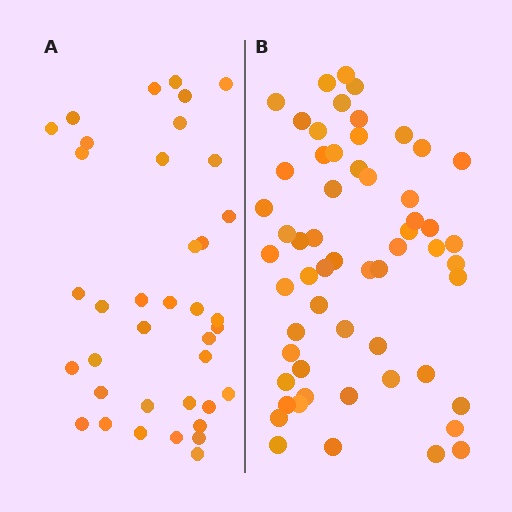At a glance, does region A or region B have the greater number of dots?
Region B (the right region) has more dots.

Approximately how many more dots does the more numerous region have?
Region B has approximately 20 more dots than region A.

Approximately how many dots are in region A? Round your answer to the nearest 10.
About 40 dots. (The exact count is 38, which rounds to 40.)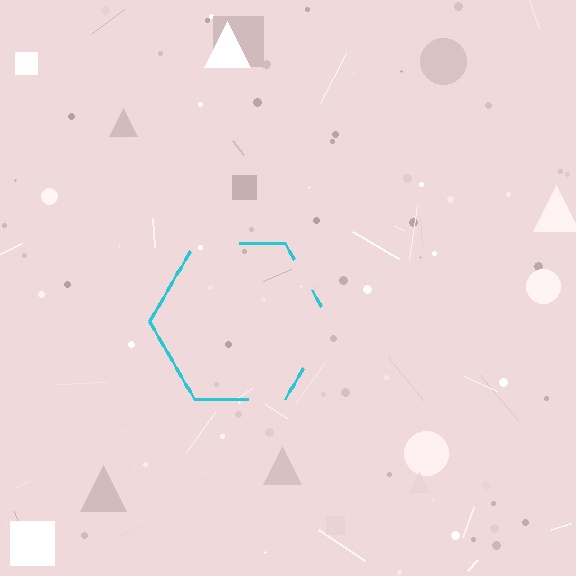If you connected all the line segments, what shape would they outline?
They would outline a hexagon.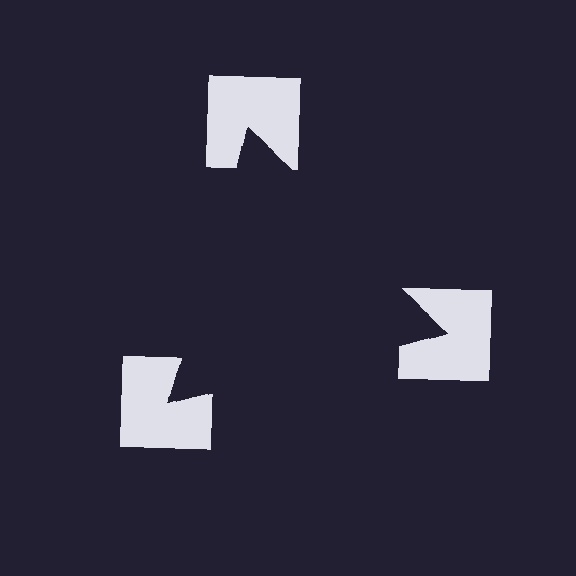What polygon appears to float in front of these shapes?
An illusory triangle — its edges are inferred from the aligned wedge cuts in the notched squares, not physically drawn.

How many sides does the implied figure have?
3 sides.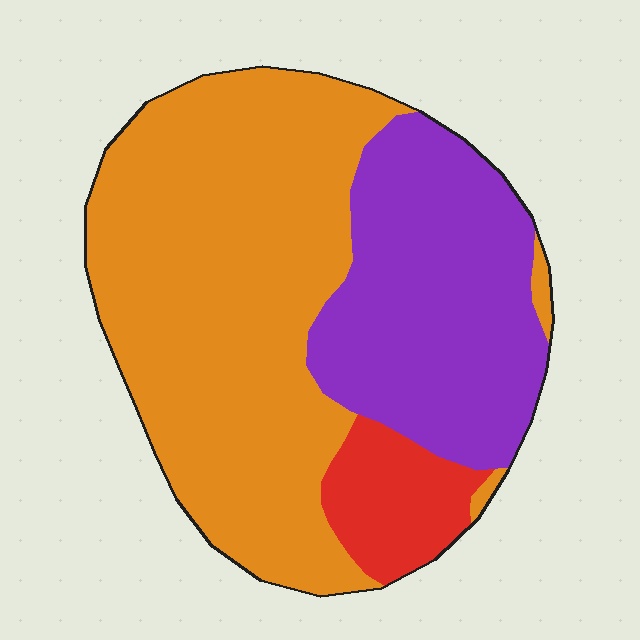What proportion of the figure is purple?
Purple covers around 30% of the figure.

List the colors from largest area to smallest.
From largest to smallest: orange, purple, red.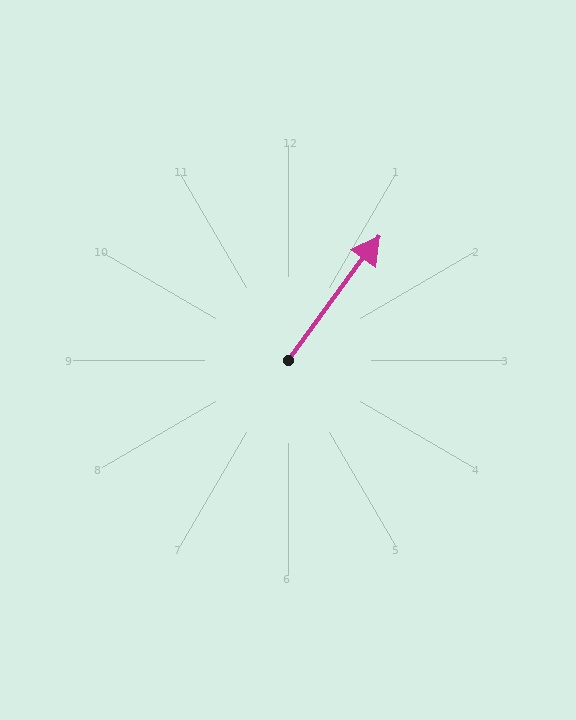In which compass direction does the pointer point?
Northeast.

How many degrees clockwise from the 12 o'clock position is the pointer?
Approximately 36 degrees.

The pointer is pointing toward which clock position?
Roughly 1 o'clock.